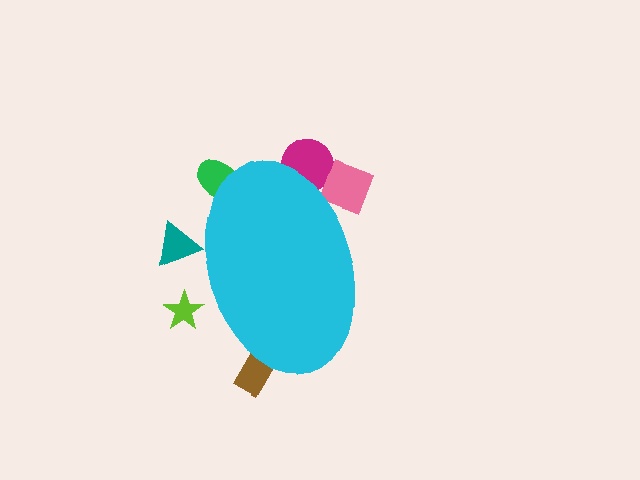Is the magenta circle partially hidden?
Yes, the magenta circle is partially hidden behind the cyan ellipse.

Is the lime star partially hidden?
Yes, the lime star is partially hidden behind the cyan ellipse.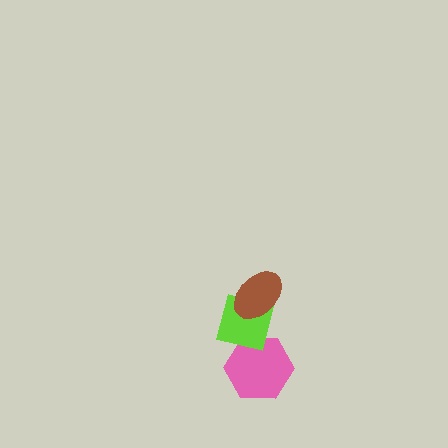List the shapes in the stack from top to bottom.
From top to bottom: the brown ellipse, the lime square, the pink hexagon.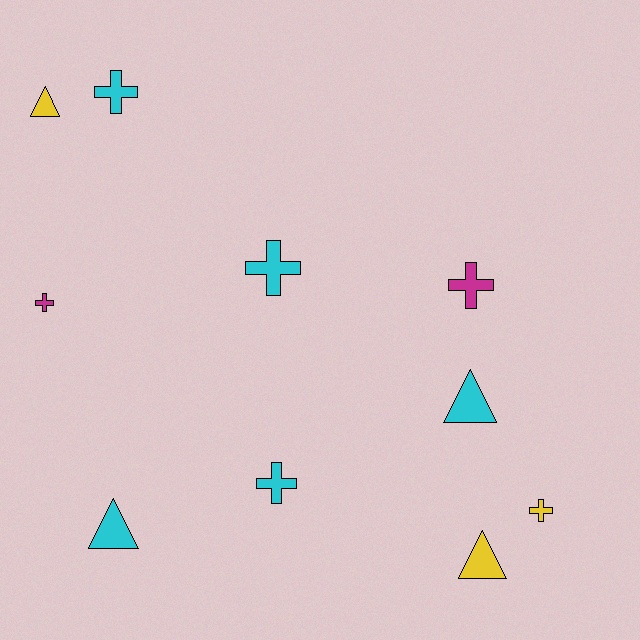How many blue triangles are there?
There are no blue triangles.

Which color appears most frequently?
Cyan, with 5 objects.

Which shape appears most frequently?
Cross, with 6 objects.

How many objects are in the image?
There are 10 objects.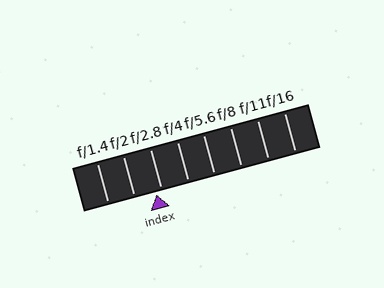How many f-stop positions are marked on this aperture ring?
There are 8 f-stop positions marked.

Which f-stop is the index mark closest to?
The index mark is closest to f/2.8.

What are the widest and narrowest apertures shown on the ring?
The widest aperture shown is f/1.4 and the narrowest is f/16.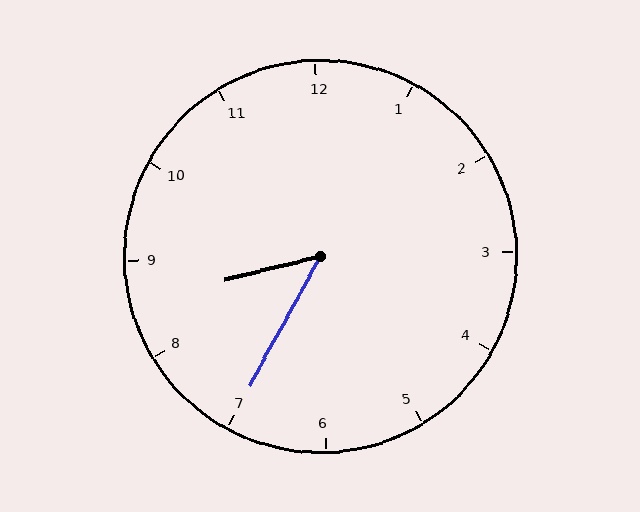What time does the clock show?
8:35.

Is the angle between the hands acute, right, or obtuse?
It is acute.